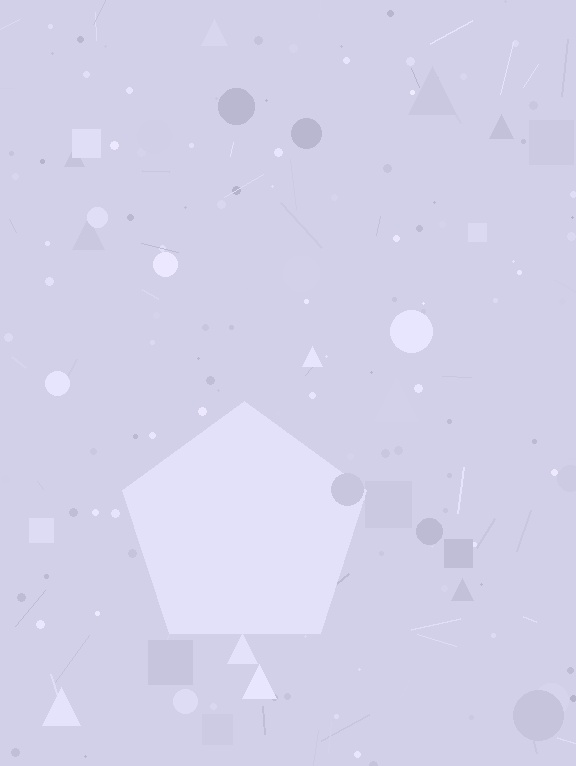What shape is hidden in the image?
A pentagon is hidden in the image.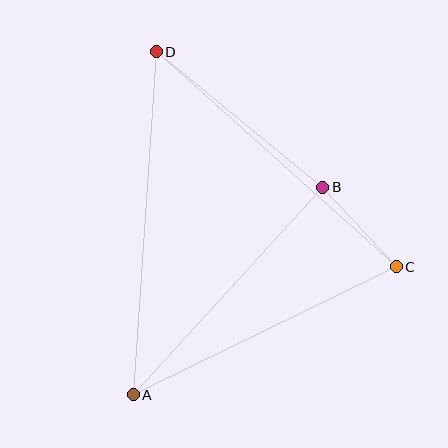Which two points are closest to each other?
Points B and C are closest to each other.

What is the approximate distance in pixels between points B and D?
The distance between B and D is approximately 214 pixels.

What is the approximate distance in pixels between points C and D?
The distance between C and D is approximately 322 pixels.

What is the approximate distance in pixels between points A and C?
The distance between A and C is approximately 292 pixels.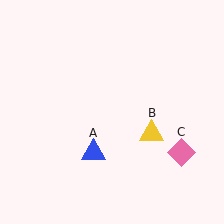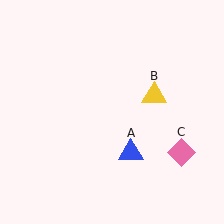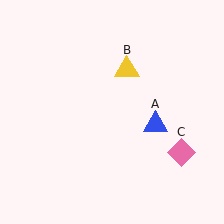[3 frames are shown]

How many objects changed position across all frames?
2 objects changed position: blue triangle (object A), yellow triangle (object B).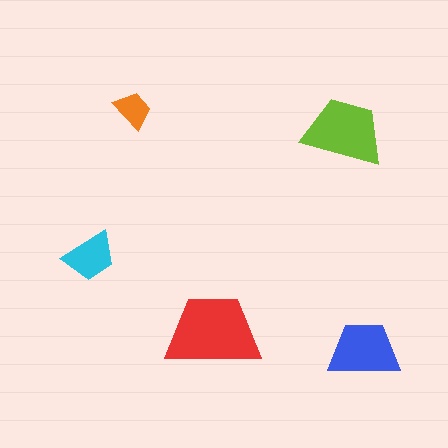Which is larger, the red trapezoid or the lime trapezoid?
The red one.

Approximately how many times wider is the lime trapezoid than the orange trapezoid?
About 2 times wider.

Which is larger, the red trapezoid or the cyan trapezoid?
The red one.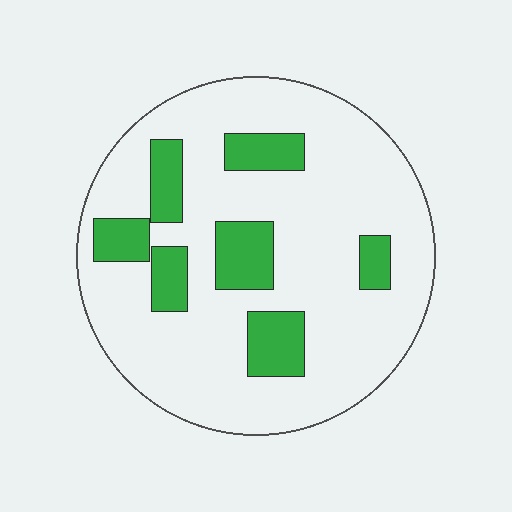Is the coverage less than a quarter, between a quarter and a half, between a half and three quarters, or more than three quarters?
Less than a quarter.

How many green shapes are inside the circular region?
7.